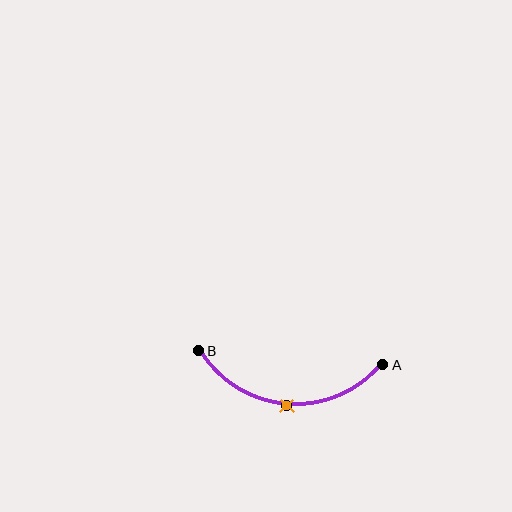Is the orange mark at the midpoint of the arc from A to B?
Yes. The orange mark lies on the arc at equal arc-length from both A and B — it is the arc midpoint.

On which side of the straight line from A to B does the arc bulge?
The arc bulges below the straight line connecting A and B.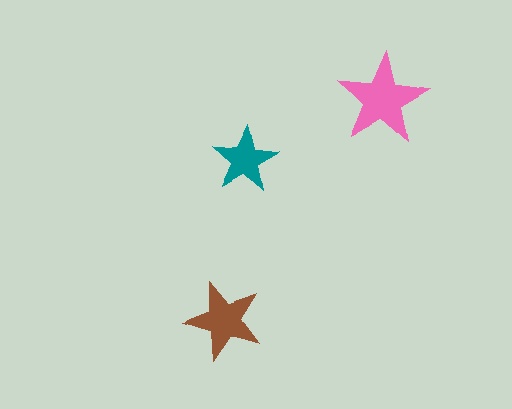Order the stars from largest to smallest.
the pink one, the brown one, the teal one.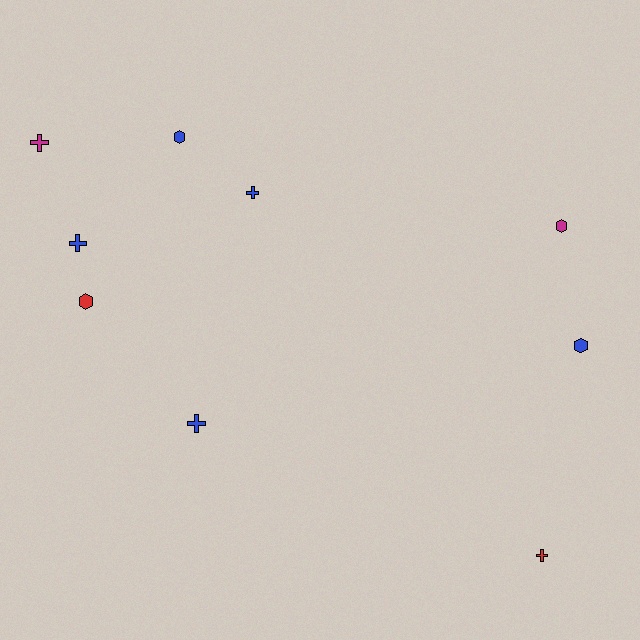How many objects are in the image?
There are 9 objects.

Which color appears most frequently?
Blue, with 5 objects.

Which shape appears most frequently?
Cross, with 5 objects.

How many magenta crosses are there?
There is 1 magenta cross.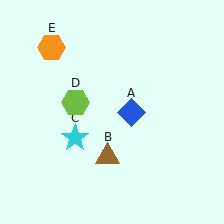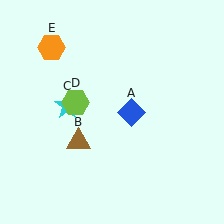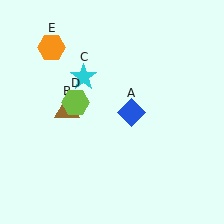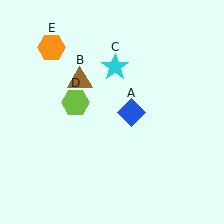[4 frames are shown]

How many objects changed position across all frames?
2 objects changed position: brown triangle (object B), cyan star (object C).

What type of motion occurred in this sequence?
The brown triangle (object B), cyan star (object C) rotated clockwise around the center of the scene.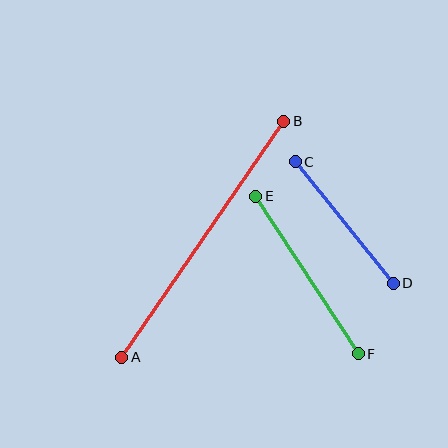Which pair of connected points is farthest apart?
Points A and B are farthest apart.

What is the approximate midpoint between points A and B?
The midpoint is at approximately (203, 239) pixels.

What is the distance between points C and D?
The distance is approximately 156 pixels.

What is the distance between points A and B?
The distance is approximately 286 pixels.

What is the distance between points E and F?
The distance is approximately 188 pixels.